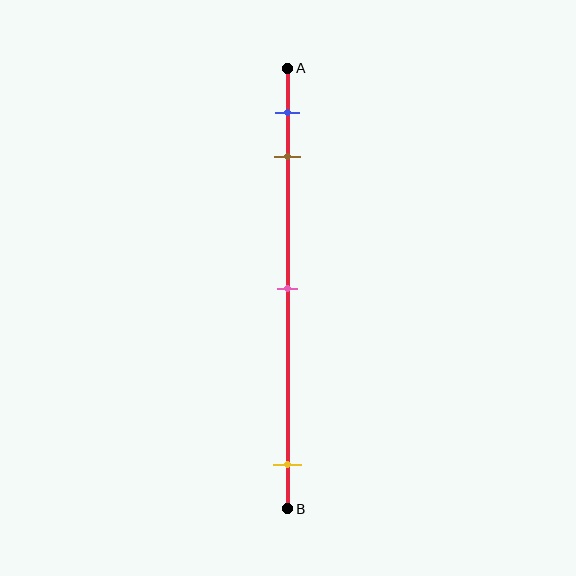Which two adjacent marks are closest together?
The blue and brown marks are the closest adjacent pair.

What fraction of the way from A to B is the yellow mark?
The yellow mark is approximately 90% (0.9) of the way from A to B.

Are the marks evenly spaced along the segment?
No, the marks are not evenly spaced.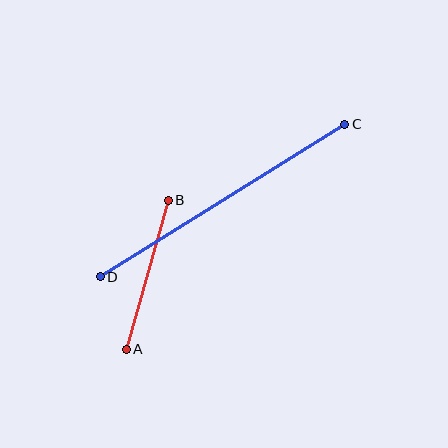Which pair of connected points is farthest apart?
Points C and D are farthest apart.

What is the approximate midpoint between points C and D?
The midpoint is at approximately (222, 201) pixels.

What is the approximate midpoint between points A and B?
The midpoint is at approximately (147, 275) pixels.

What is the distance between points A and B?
The distance is approximately 155 pixels.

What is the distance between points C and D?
The distance is approximately 288 pixels.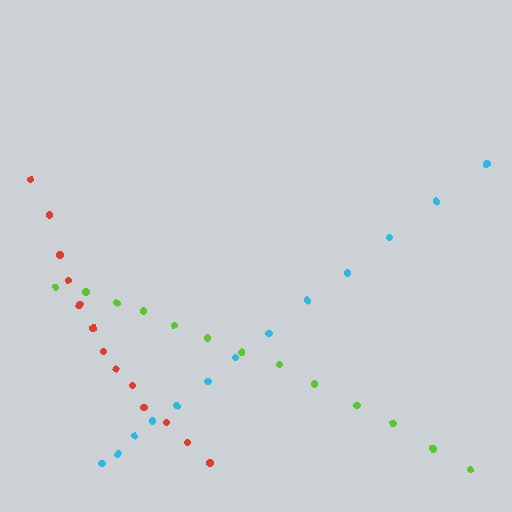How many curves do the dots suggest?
There are 3 distinct paths.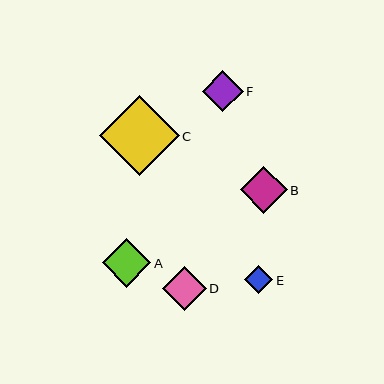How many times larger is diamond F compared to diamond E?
Diamond F is approximately 1.4 times the size of diamond E.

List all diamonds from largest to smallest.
From largest to smallest: C, A, B, D, F, E.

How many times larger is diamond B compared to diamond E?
Diamond B is approximately 1.6 times the size of diamond E.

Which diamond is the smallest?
Diamond E is the smallest with a size of approximately 29 pixels.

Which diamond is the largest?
Diamond C is the largest with a size of approximately 80 pixels.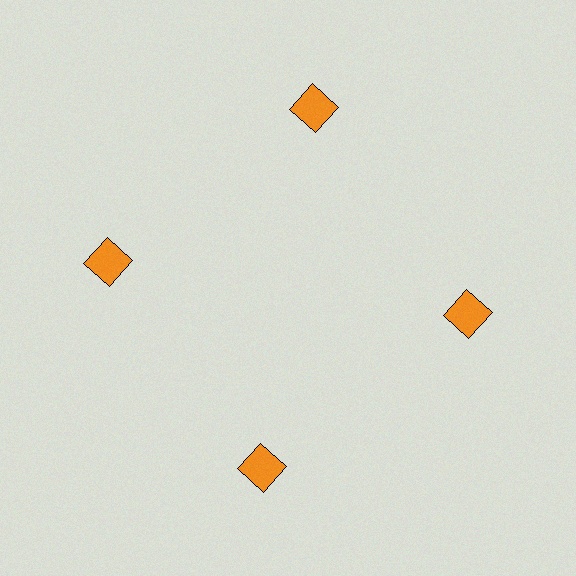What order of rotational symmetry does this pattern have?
This pattern has 4-fold rotational symmetry.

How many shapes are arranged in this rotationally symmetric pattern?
There are 4 shapes, arranged in 4 groups of 1.